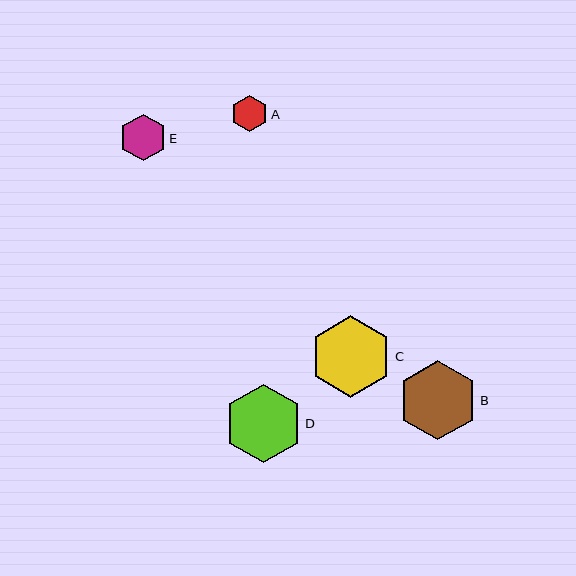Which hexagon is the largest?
Hexagon C is the largest with a size of approximately 82 pixels.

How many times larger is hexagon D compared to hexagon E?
Hexagon D is approximately 1.7 times the size of hexagon E.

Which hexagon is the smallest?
Hexagon A is the smallest with a size of approximately 36 pixels.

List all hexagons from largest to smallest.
From largest to smallest: C, B, D, E, A.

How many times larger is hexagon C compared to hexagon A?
Hexagon C is approximately 2.3 times the size of hexagon A.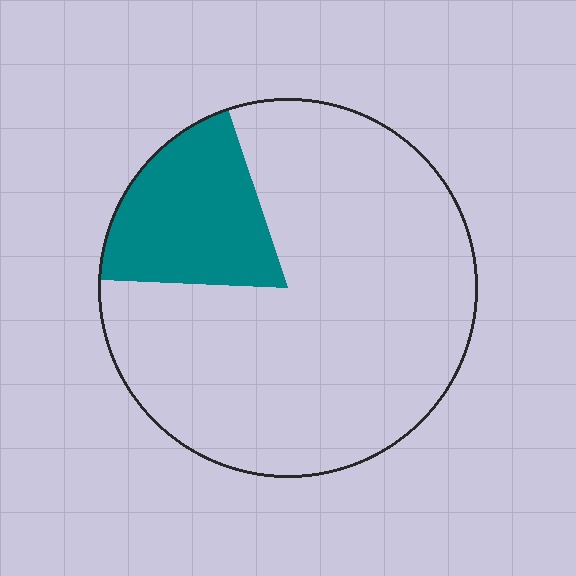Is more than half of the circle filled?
No.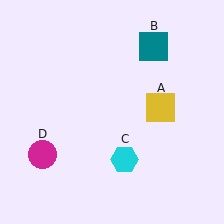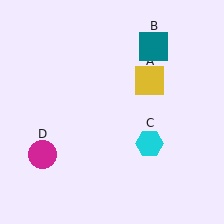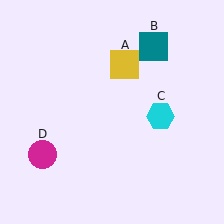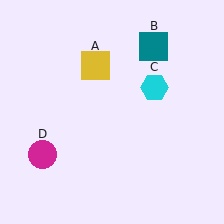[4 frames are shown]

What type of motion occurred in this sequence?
The yellow square (object A), cyan hexagon (object C) rotated counterclockwise around the center of the scene.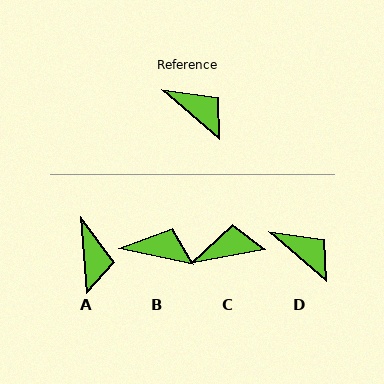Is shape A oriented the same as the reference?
No, it is off by about 45 degrees.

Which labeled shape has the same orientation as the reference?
D.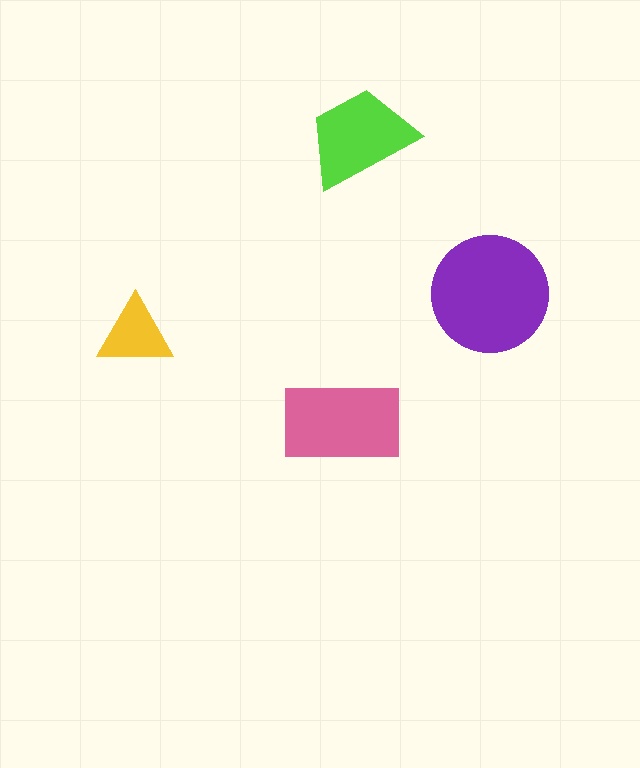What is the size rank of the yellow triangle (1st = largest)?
4th.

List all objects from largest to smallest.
The purple circle, the pink rectangle, the lime trapezoid, the yellow triangle.